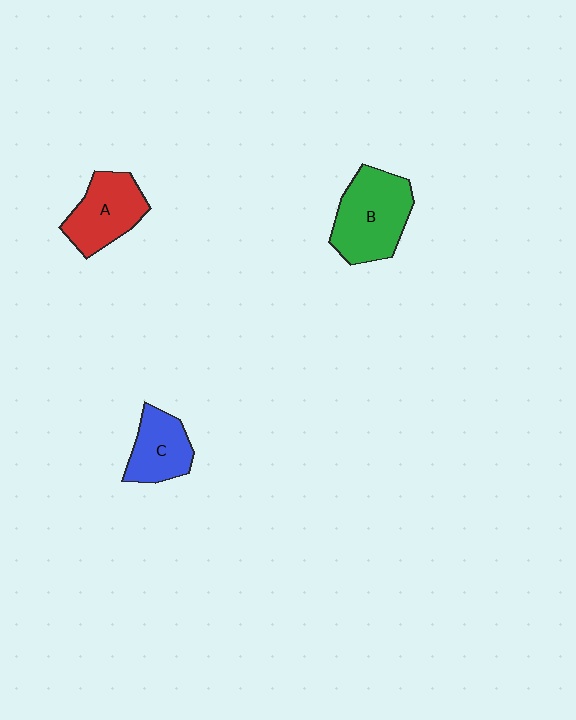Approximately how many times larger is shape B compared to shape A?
Approximately 1.3 times.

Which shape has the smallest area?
Shape C (blue).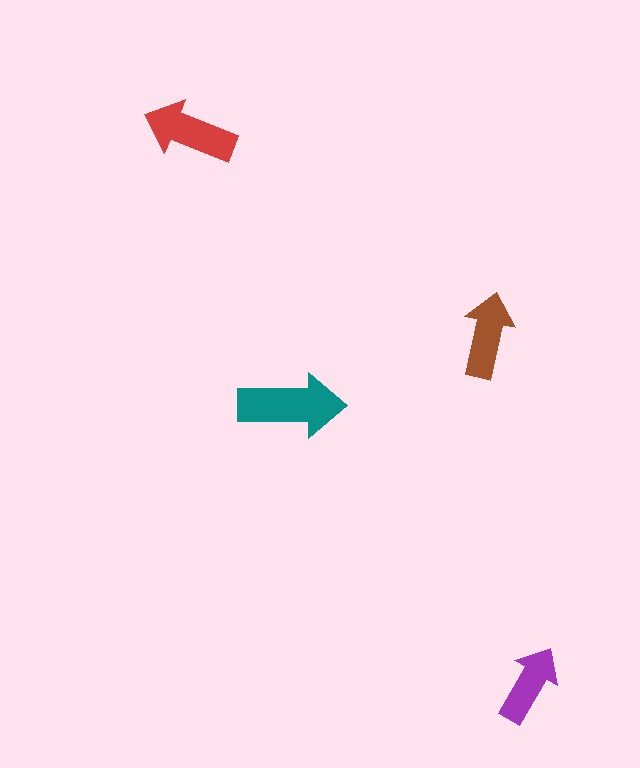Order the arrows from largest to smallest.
the teal one, the red one, the brown one, the purple one.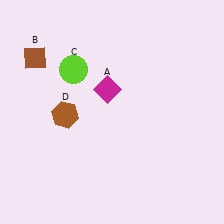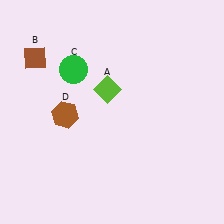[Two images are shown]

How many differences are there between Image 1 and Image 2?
There are 2 differences between the two images.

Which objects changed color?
A changed from magenta to lime. C changed from lime to green.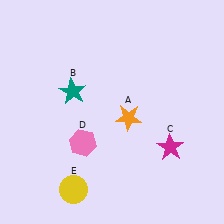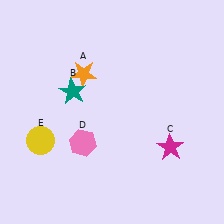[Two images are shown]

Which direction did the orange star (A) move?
The orange star (A) moved left.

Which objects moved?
The objects that moved are: the orange star (A), the yellow circle (E).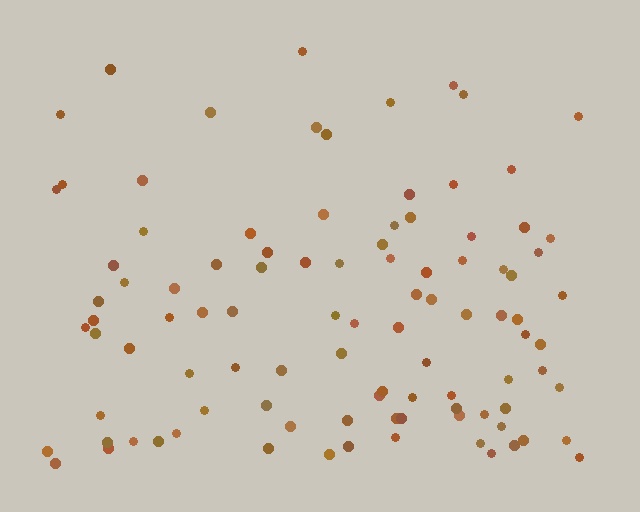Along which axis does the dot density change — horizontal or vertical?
Vertical.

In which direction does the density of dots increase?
From top to bottom, with the bottom side densest.